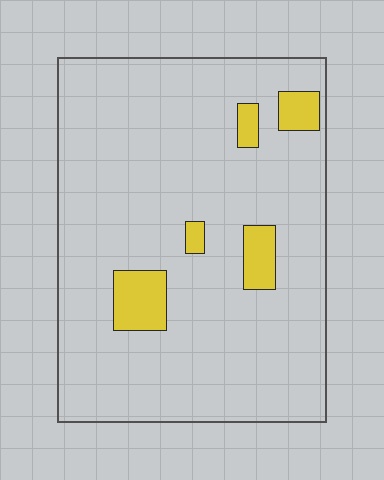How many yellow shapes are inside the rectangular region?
5.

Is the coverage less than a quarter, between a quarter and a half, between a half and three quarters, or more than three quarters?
Less than a quarter.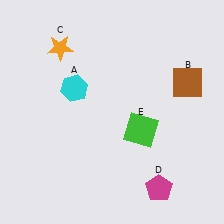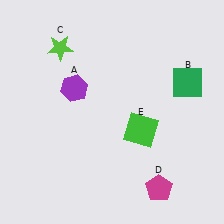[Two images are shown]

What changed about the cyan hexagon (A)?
In Image 1, A is cyan. In Image 2, it changed to purple.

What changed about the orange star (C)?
In Image 1, C is orange. In Image 2, it changed to lime.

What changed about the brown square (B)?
In Image 1, B is brown. In Image 2, it changed to green.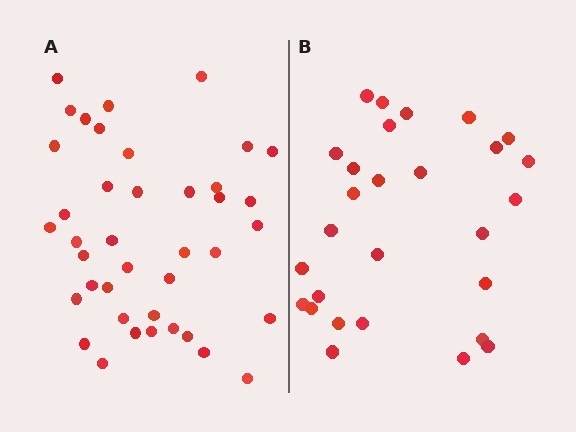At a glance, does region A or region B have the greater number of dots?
Region A (the left region) has more dots.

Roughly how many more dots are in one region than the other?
Region A has roughly 12 or so more dots than region B.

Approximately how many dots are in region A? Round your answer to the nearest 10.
About 40 dots.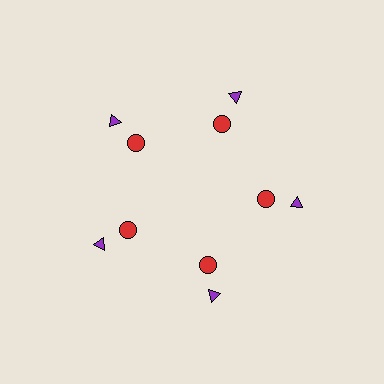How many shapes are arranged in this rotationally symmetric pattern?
There are 10 shapes, arranged in 5 groups of 2.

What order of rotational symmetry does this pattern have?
This pattern has 5-fold rotational symmetry.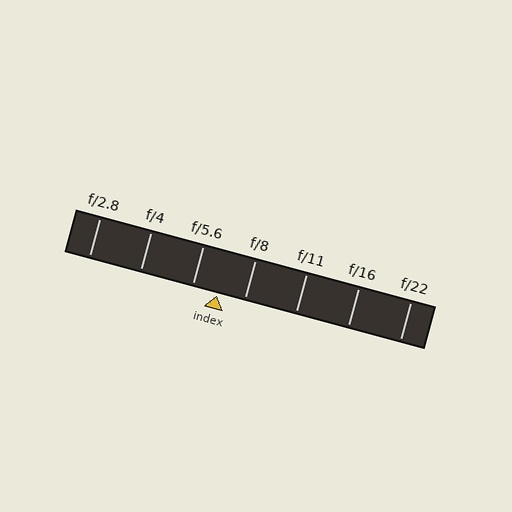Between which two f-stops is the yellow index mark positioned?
The index mark is between f/5.6 and f/8.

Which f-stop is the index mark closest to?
The index mark is closest to f/5.6.